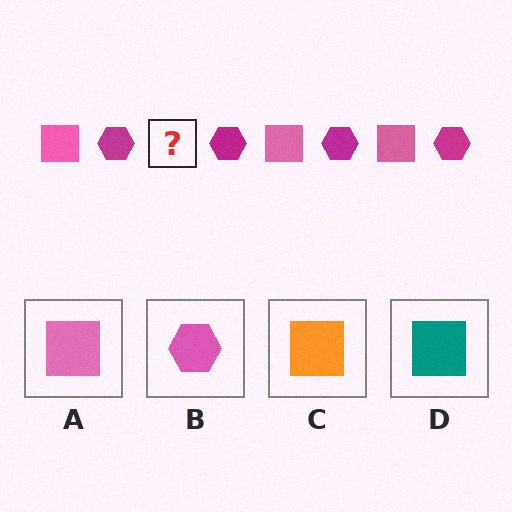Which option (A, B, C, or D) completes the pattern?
A.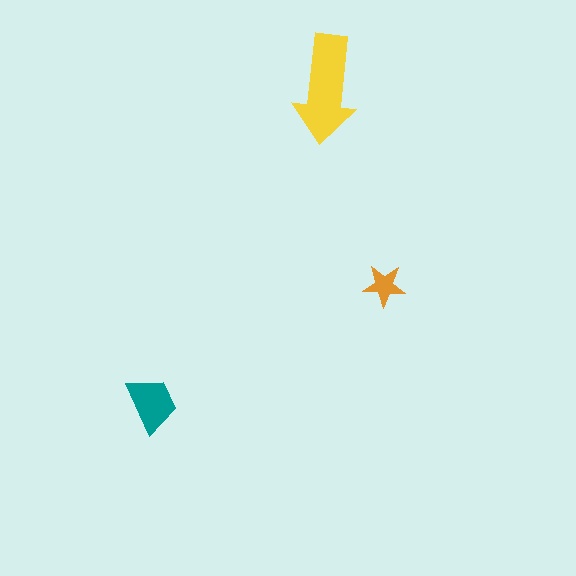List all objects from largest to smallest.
The yellow arrow, the teal trapezoid, the orange star.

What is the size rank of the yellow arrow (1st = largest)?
1st.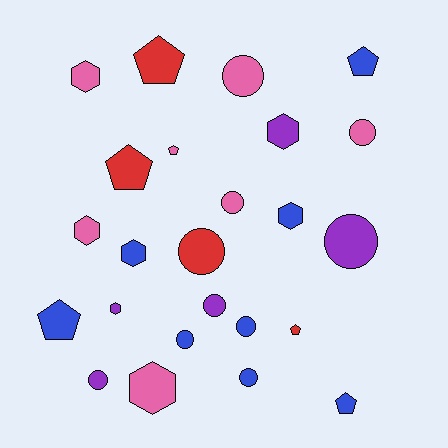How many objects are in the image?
There are 24 objects.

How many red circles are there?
There is 1 red circle.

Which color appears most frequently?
Blue, with 8 objects.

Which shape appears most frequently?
Circle, with 10 objects.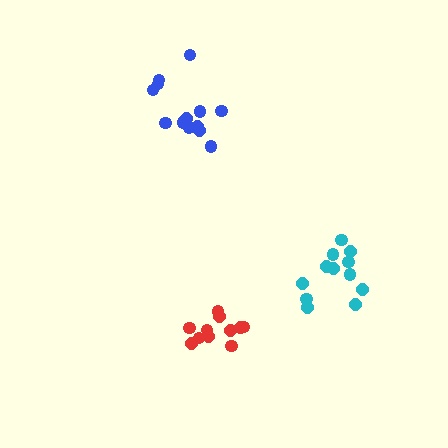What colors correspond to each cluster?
The clusters are colored: cyan, red, blue.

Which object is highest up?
The blue cluster is topmost.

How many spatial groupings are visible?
There are 3 spatial groupings.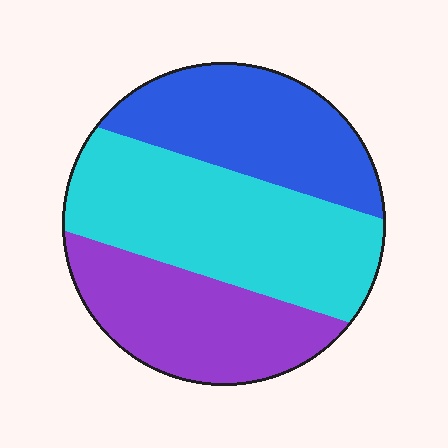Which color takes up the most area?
Cyan, at roughly 40%.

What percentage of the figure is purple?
Purple takes up about one quarter (1/4) of the figure.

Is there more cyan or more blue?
Cyan.